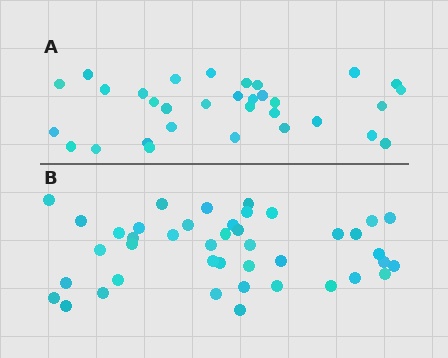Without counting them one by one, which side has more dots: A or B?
Region B (the bottom region) has more dots.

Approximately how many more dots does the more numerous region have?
Region B has roughly 10 or so more dots than region A.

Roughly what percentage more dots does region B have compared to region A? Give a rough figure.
About 30% more.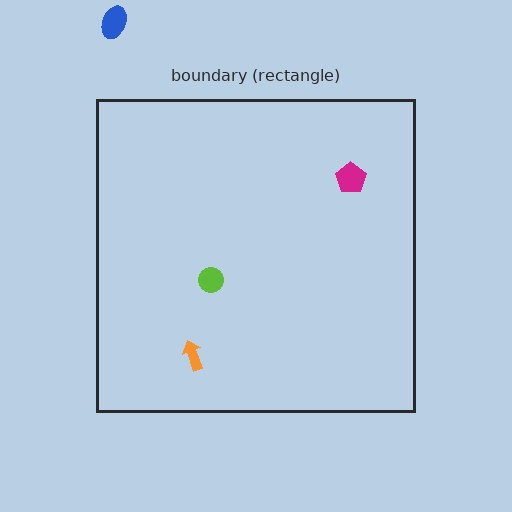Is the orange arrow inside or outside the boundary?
Inside.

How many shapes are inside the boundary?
3 inside, 1 outside.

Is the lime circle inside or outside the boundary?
Inside.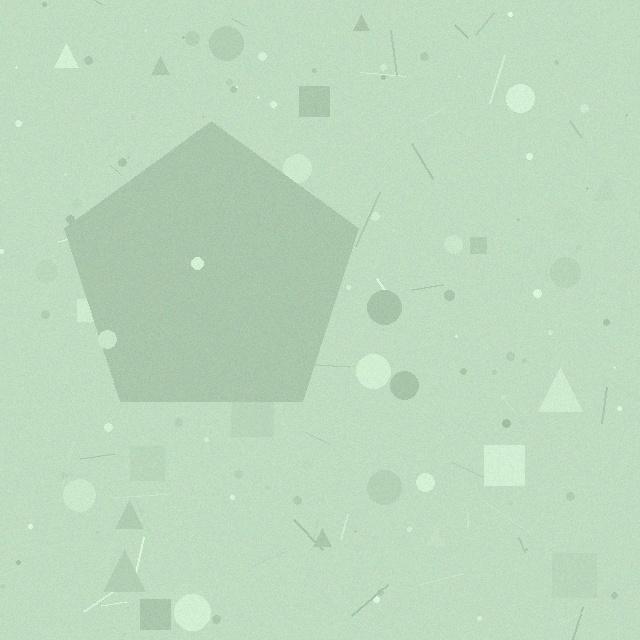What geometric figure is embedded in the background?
A pentagon is embedded in the background.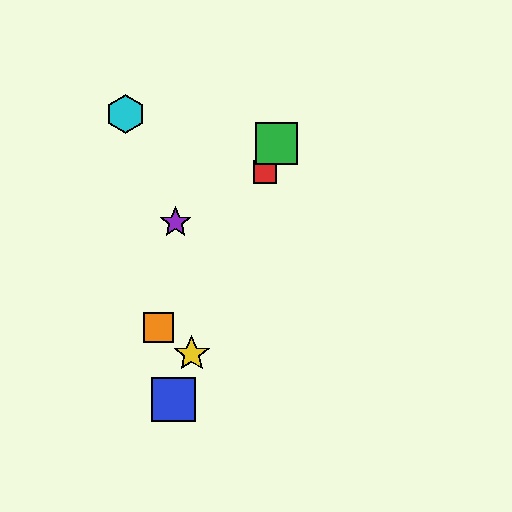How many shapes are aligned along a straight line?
4 shapes (the red square, the blue square, the green square, the yellow star) are aligned along a straight line.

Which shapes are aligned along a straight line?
The red square, the blue square, the green square, the yellow star are aligned along a straight line.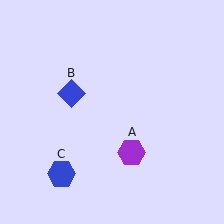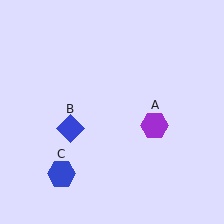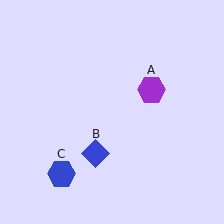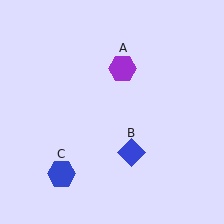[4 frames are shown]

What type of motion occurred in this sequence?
The purple hexagon (object A), blue diamond (object B) rotated counterclockwise around the center of the scene.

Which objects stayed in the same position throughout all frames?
Blue hexagon (object C) remained stationary.